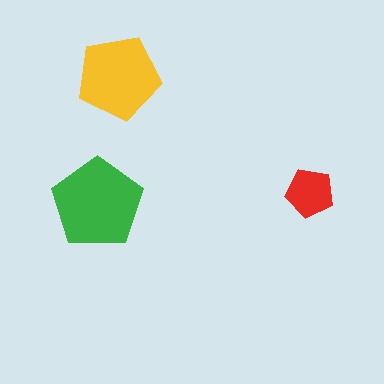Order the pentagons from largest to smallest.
the green one, the yellow one, the red one.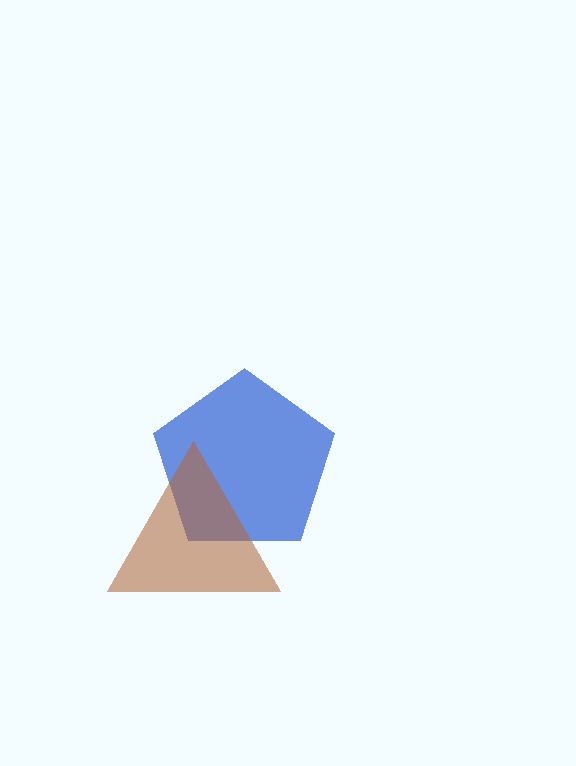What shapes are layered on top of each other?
The layered shapes are: a blue pentagon, a brown triangle.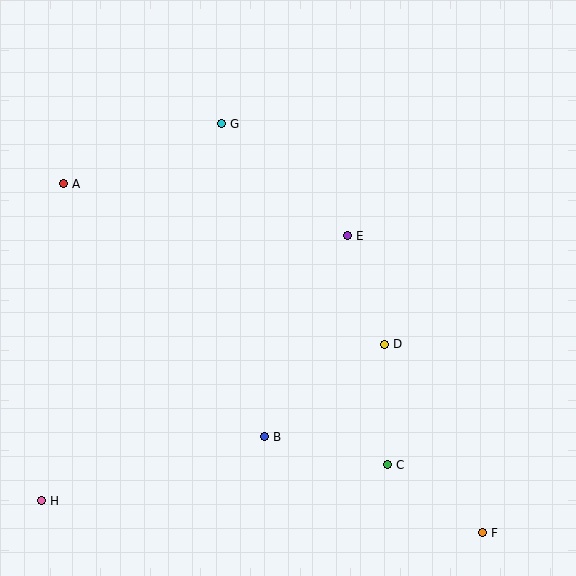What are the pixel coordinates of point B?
Point B is at (264, 437).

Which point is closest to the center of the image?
Point E at (347, 236) is closest to the center.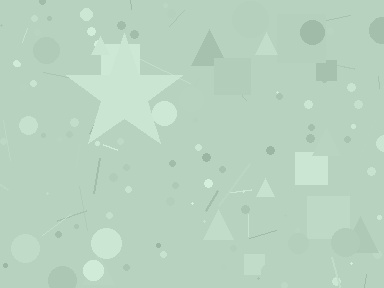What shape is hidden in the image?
A star is hidden in the image.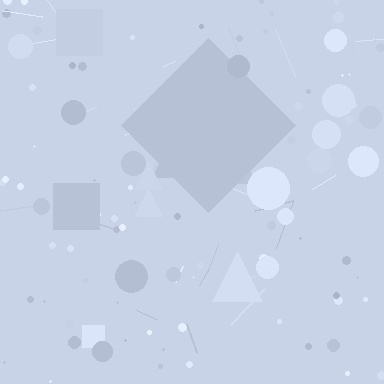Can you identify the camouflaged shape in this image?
The camouflaged shape is a diamond.